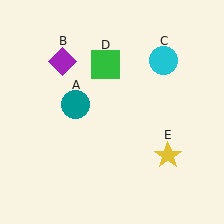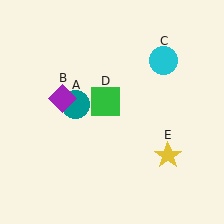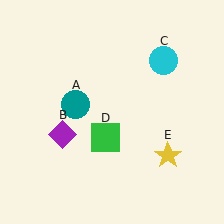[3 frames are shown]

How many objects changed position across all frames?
2 objects changed position: purple diamond (object B), green square (object D).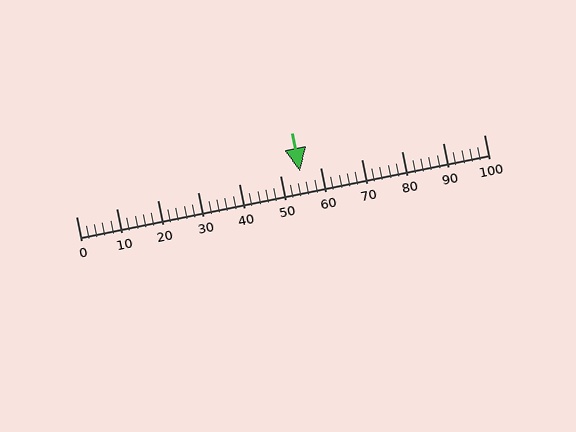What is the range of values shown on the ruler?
The ruler shows values from 0 to 100.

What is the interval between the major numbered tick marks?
The major tick marks are spaced 10 units apart.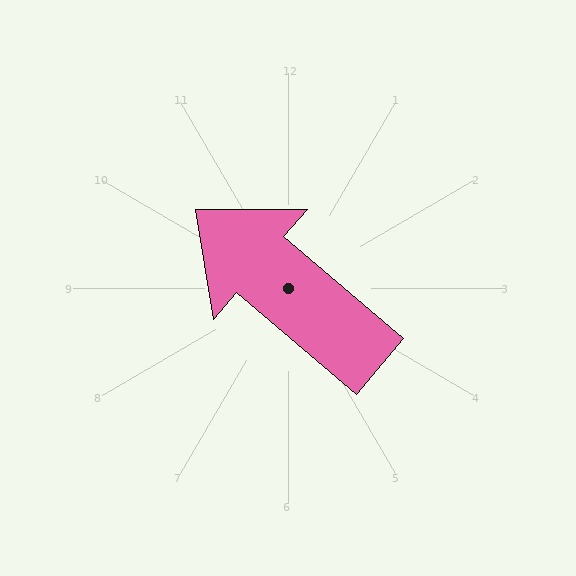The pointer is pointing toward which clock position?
Roughly 10 o'clock.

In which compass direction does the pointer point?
Northwest.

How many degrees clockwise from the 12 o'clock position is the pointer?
Approximately 310 degrees.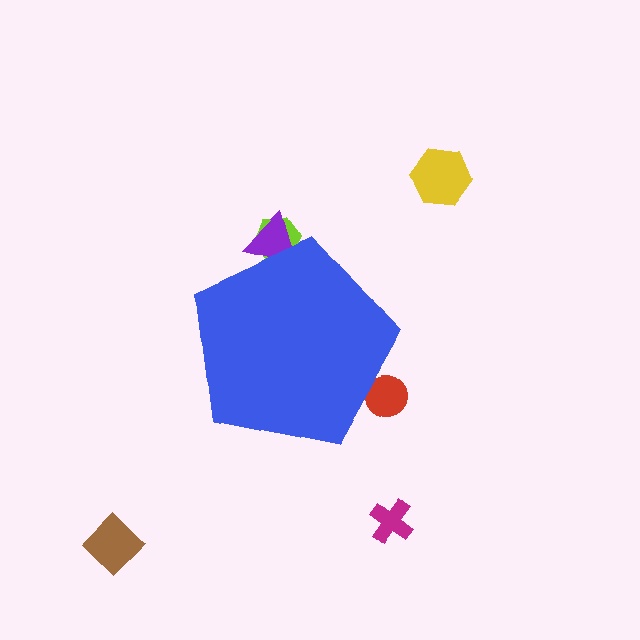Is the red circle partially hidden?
Yes, the red circle is partially hidden behind the blue pentagon.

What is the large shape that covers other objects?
A blue pentagon.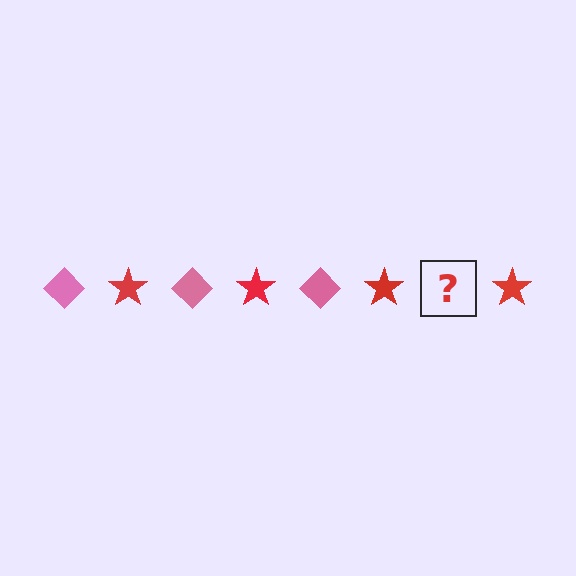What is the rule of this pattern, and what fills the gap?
The rule is that the pattern alternates between pink diamond and red star. The gap should be filled with a pink diamond.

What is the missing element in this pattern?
The missing element is a pink diamond.